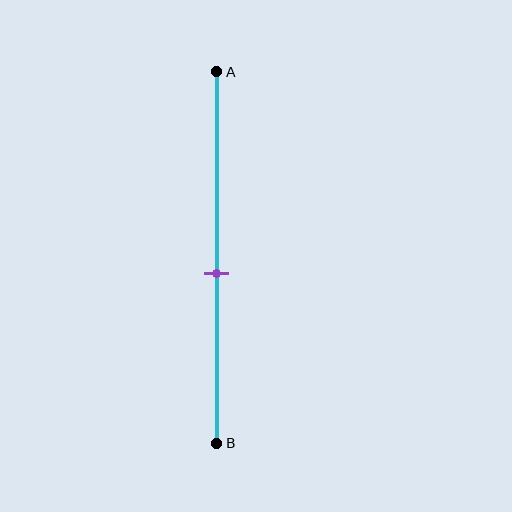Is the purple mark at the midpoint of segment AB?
No, the mark is at about 55% from A, not at the 50% midpoint.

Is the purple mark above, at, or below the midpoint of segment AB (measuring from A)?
The purple mark is below the midpoint of segment AB.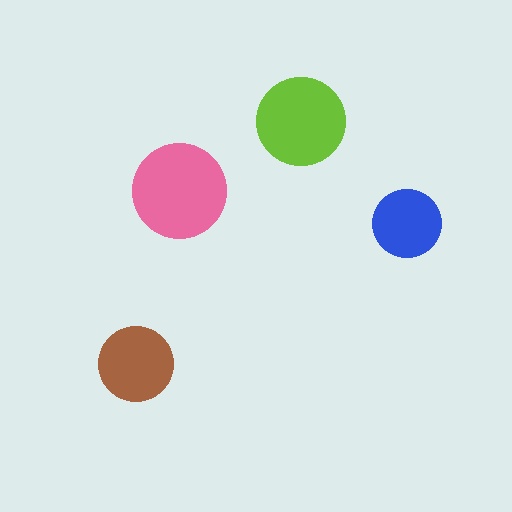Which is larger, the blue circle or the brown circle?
The brown one.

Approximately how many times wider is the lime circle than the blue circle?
About 1.5 times wider.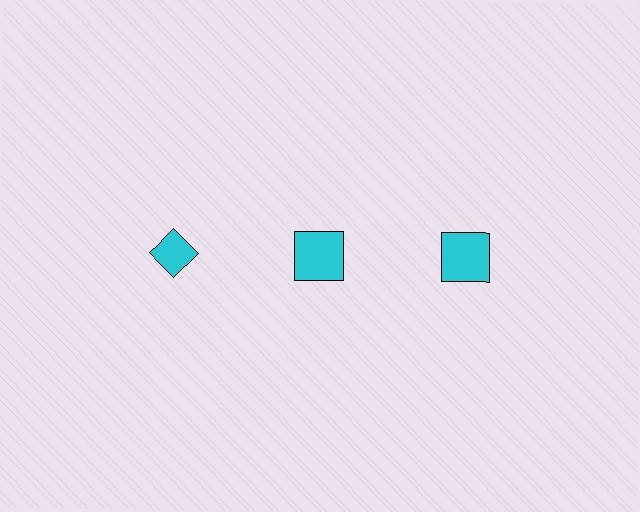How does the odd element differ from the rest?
It has a different shape: diamond instead of square.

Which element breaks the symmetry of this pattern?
The cyan diamond in the top row, leftmost column breaks the symmetry. All other shapes are cyan squares.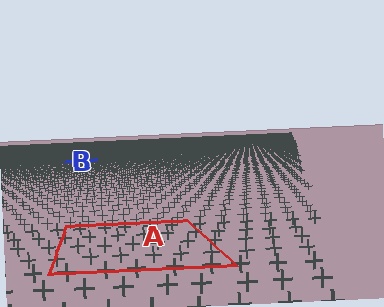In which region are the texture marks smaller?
The texture marks are smaller in region B, because it is farther away.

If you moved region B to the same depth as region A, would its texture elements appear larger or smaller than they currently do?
They would appear larger. At a closer depth, the same texture elements are projected at a bigger on-screen size.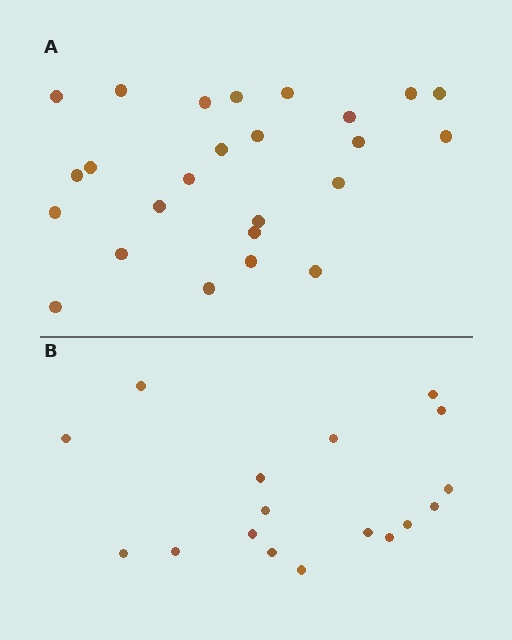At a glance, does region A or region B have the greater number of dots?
Region A (the top region) has more dots.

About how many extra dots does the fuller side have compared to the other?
Region A has roughly 8 or so more dots than region B.